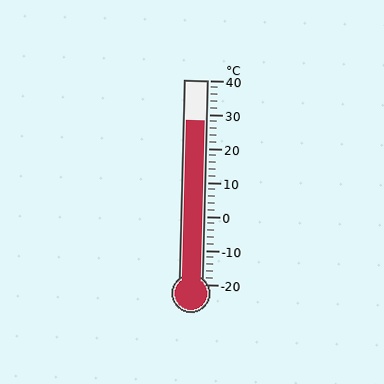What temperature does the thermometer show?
The thermometer shows approximately 28°C.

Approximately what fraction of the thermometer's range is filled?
The thermometer is filled to approximately 80% of its range.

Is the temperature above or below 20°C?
The temperature is above 20°C.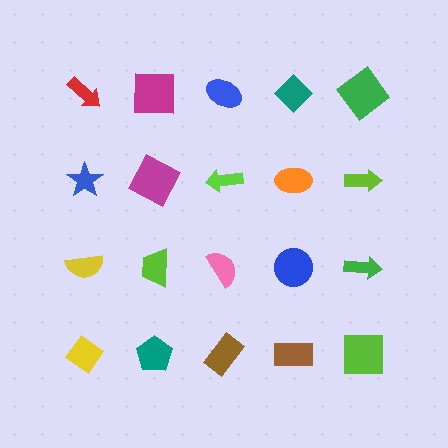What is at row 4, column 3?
A brown rectangle.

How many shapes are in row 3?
5 shapes.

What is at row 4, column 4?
A brown rectangle.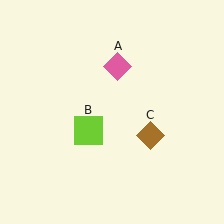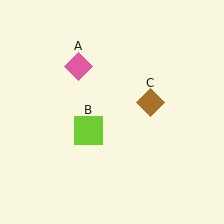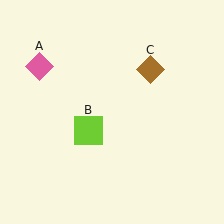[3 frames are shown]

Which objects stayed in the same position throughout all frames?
Lime square (object B) remained stationary.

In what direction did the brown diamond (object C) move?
The brown diamond (object C) moved up.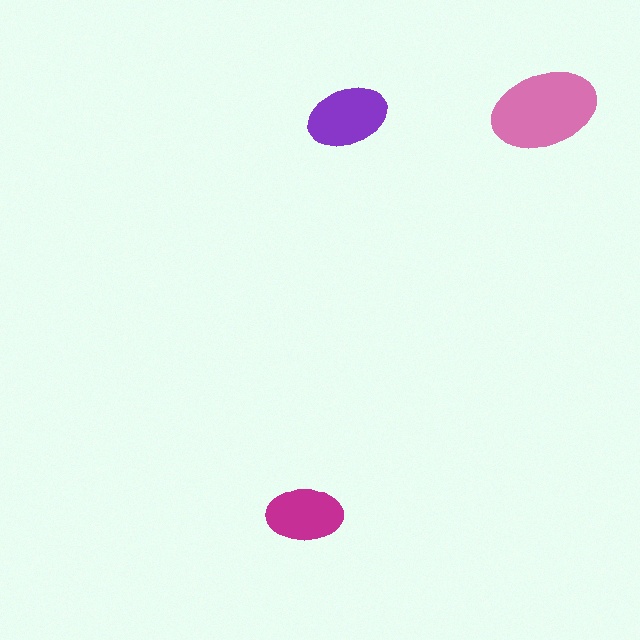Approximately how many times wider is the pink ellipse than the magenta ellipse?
About 1.5 times wider.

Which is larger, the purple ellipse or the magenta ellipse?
The purple one.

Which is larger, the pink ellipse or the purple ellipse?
The pink one.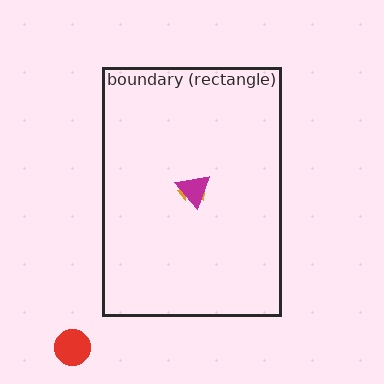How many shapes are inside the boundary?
2 inside, 1 outside.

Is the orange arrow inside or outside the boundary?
Inside.